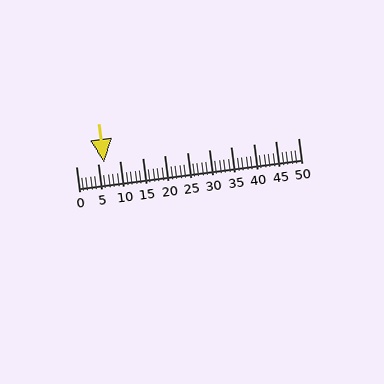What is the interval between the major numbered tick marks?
The major tick marks are spaced 5 units apart.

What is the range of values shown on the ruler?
The ruler shows values from 0 to 50.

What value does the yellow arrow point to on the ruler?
The yellow arrow points to approximately 6.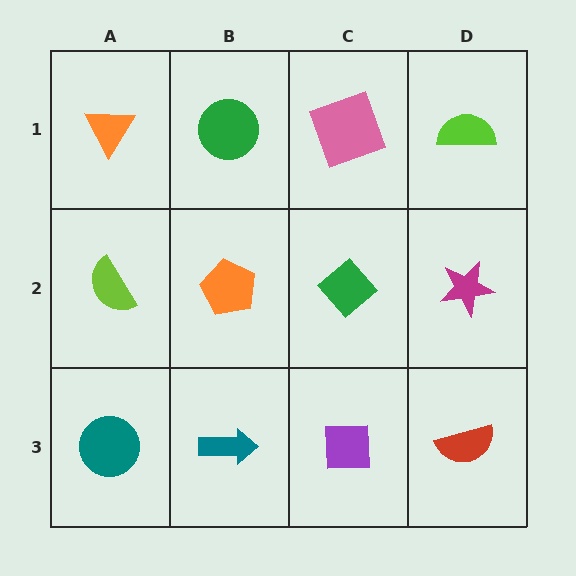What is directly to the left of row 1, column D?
A pink square.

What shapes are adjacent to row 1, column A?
A lime semicircle (row 2, column A), a green circle (row 1, column B).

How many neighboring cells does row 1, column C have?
3.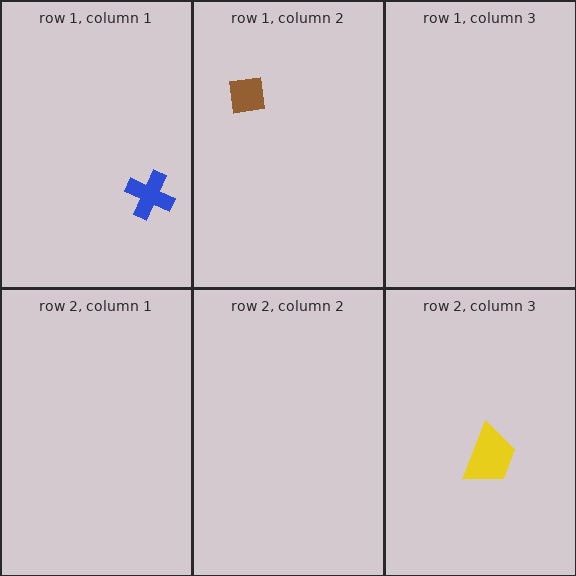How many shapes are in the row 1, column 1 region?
1.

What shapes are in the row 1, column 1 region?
The blue cross.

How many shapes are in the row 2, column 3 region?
1.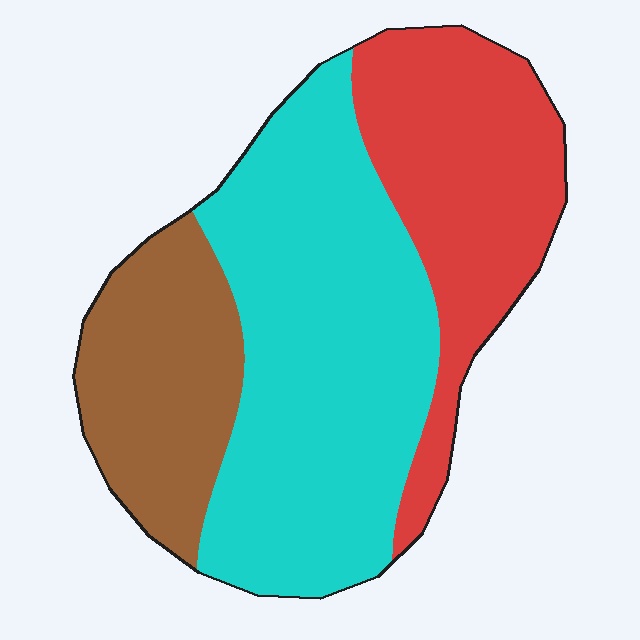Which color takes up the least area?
Brown, at roughly 20%.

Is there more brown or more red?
Red.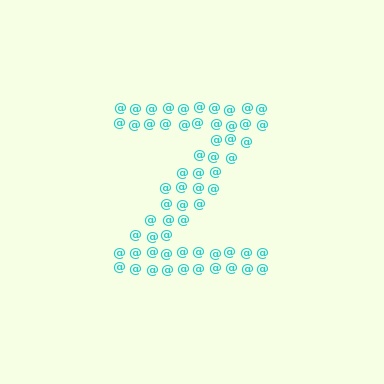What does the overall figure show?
The overall figure shows the letter Z.